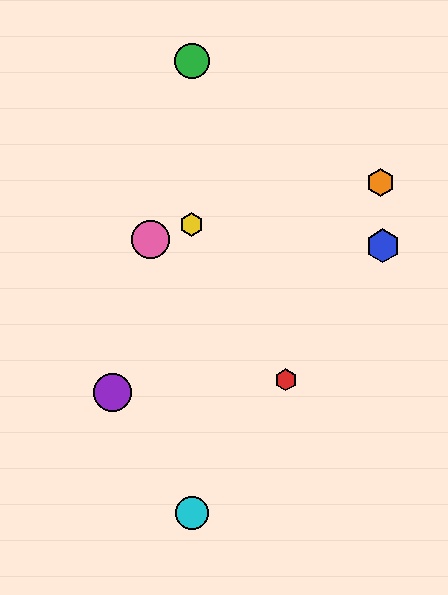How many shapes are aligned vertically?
3 shapes (the green circle, the yellow hexagon, the cyan circle) are aligned vertically.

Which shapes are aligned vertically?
The green circle, the yellow hexagon, the cyan circle are aligned vertically.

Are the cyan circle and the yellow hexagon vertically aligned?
Yes, both are at x≈192.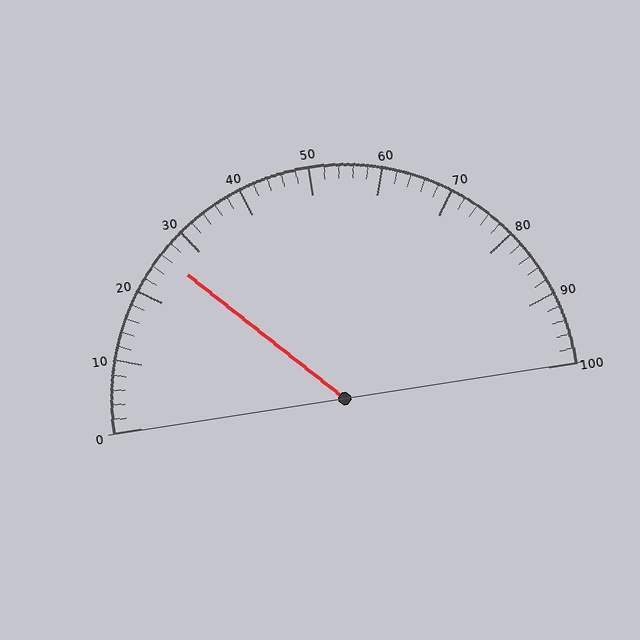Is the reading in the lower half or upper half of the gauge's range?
The reading is in the lower half of the range (0 to 100).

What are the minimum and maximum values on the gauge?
The gauge ranges from 0 to 100.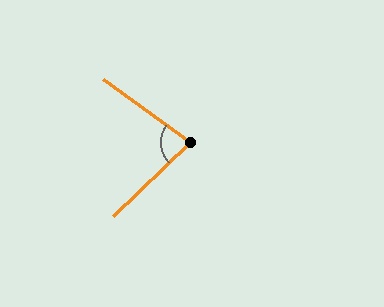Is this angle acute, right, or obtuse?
It is acute.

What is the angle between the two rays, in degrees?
Approximately 80 degrees.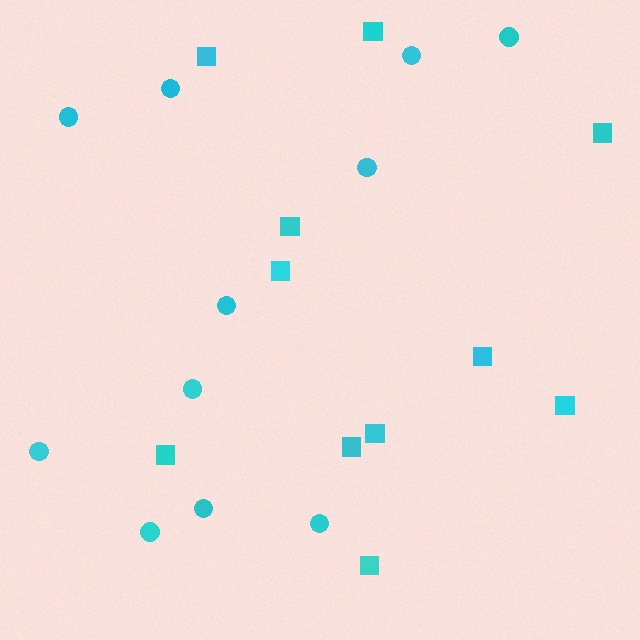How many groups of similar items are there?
There are 2 groups: one group of squares (11) and one group of circles (11).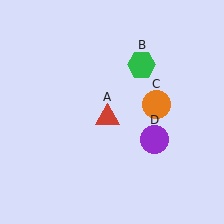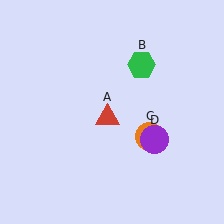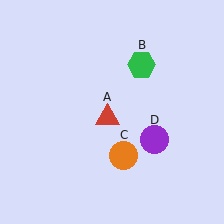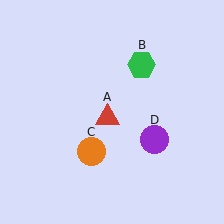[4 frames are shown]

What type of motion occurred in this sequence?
The orange circle (object C) rotated clockwise around the center of the scene.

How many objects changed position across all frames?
1 object changed position: orange circle (object C).